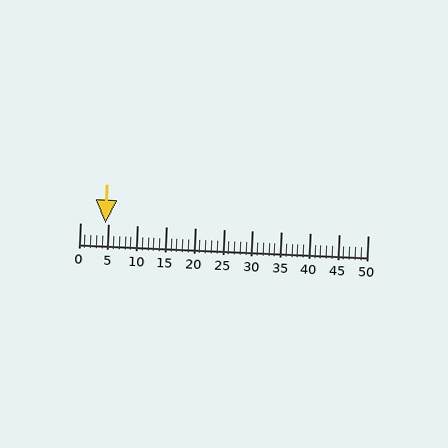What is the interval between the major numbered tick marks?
The major tick marks are spaced 5 units apart.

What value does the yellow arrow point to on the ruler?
The yellow arrow points to approximately 4.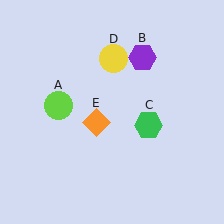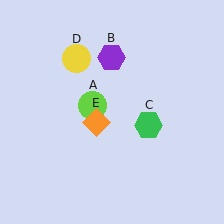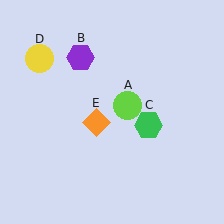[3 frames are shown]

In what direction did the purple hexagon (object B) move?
The purple hexagon (object B) moved left.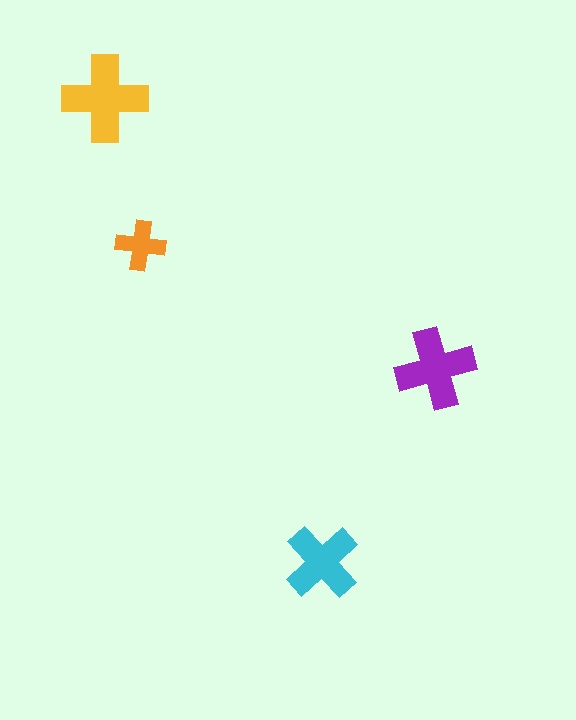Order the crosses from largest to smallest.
the yellow one, the purple one, the cyan one, the orange one.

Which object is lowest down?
The cyan cross is bottommost.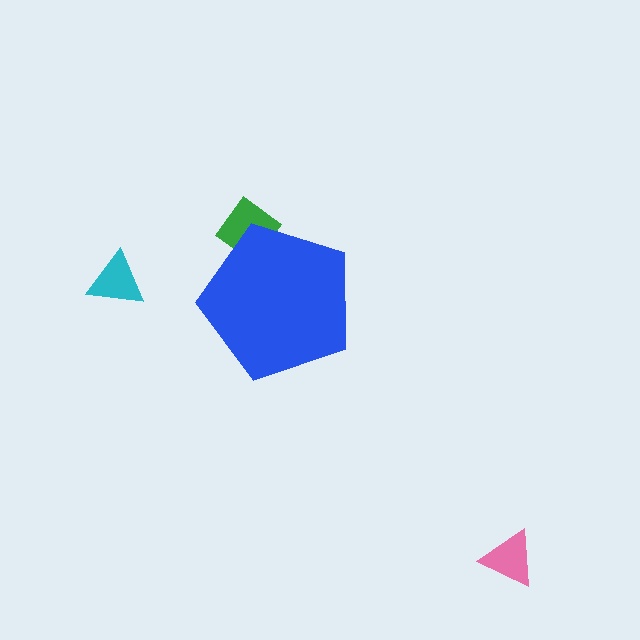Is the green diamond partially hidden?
Yes, the green diamond is partially hidden behind the blue pentagon.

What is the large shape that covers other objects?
A blue pentagon.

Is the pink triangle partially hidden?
No, the pink triangle is fully visible.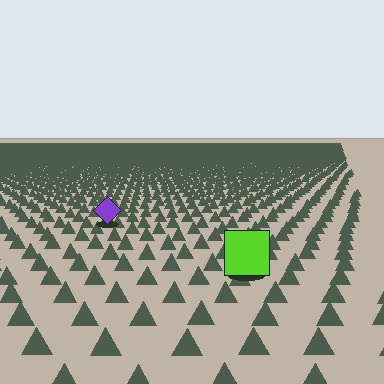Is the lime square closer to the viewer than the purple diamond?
Yes. The lime square is closer — you can tell from the texture gradient: the ground texture is coarser near it.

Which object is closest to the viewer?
The lime square is closest. The texture marks near it are larger and more spread out.